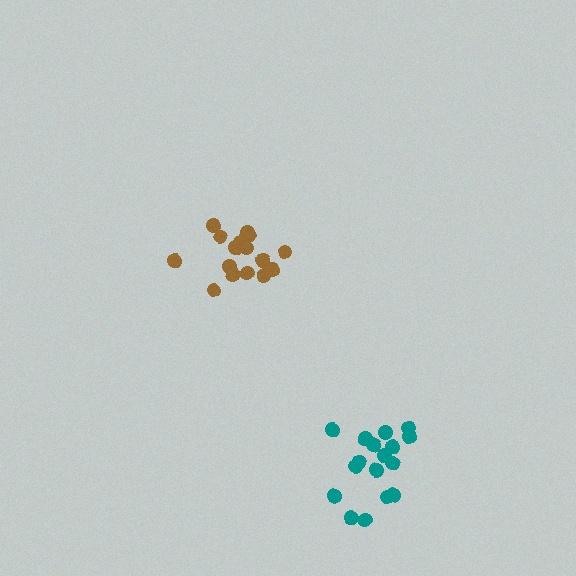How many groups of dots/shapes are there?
There are 2 groups.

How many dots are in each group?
Group 1: 17 dots, Group 2: 17 dots (34 total).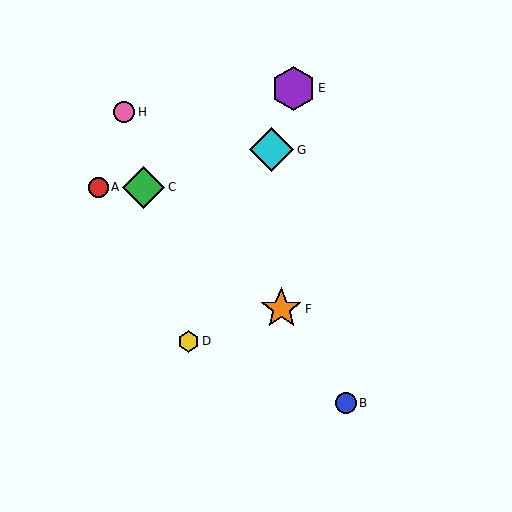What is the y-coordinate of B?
Object B is at y≈403.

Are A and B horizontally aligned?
No, A is at y≈187 and B is at y≈403.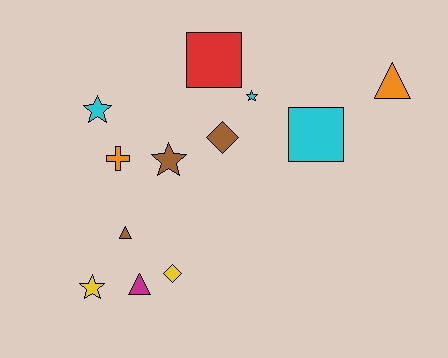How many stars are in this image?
There are 4 stars.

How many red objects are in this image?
There is 1 red object.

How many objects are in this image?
There are 12 objects.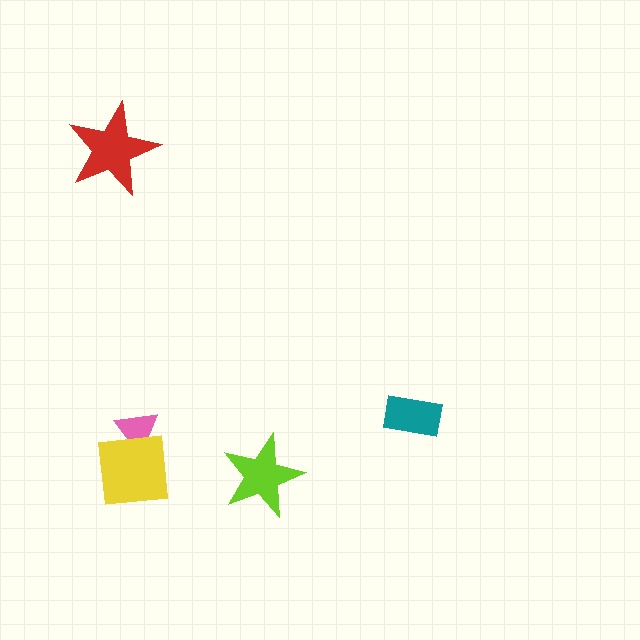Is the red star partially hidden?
No, no other shape covers it.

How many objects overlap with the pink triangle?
1 object overlaps with the pink triangle.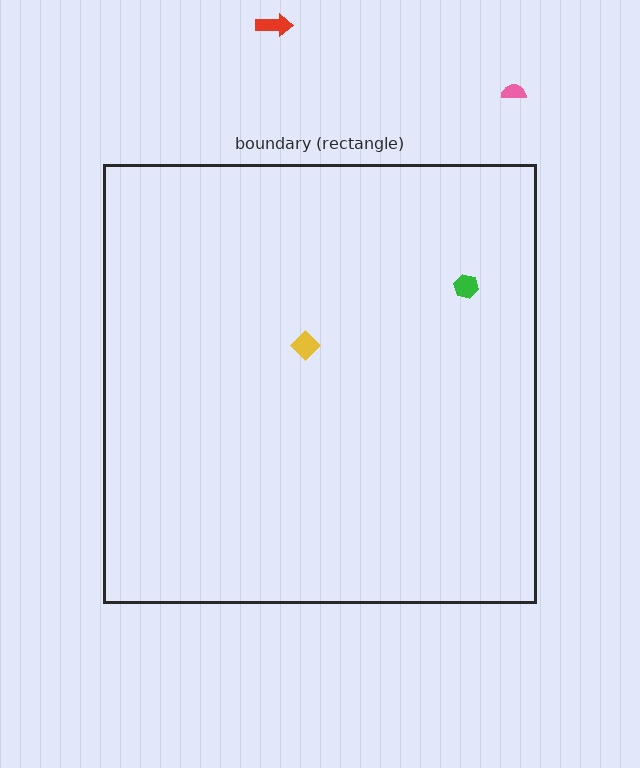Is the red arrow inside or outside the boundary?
Outside.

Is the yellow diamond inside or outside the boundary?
Inside.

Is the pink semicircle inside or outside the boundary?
Outside.